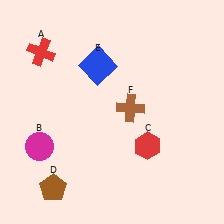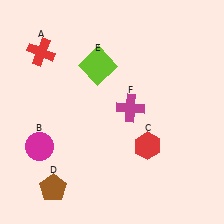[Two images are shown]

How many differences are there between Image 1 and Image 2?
There are 2 differences between the two images.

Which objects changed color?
E changed from blue to lime. F changed from brown to magenta.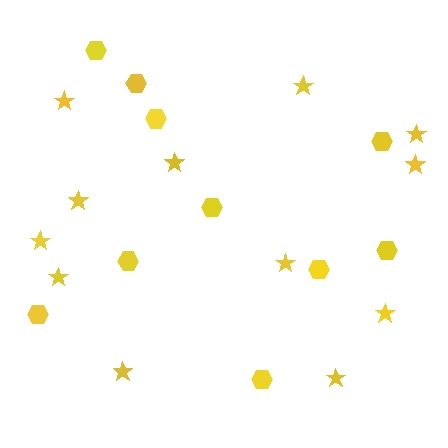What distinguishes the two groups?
There are 2 groups: one group of hexagons (10) and one group of stars (12).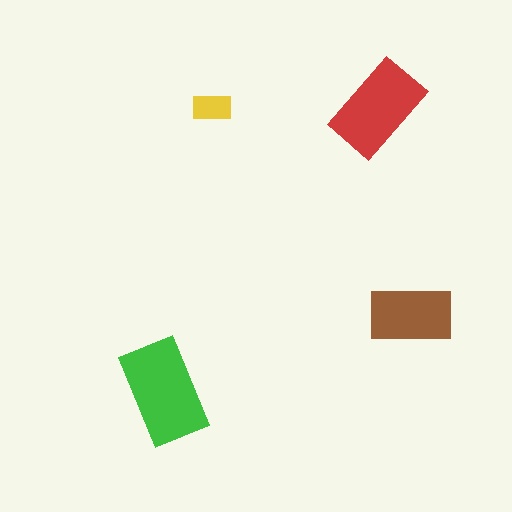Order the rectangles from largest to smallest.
the green one, the red one, the brown one, the yellow one.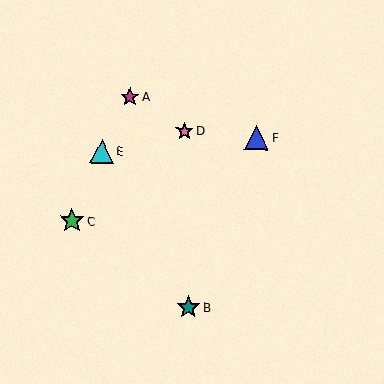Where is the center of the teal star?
The center of the teal star is at (188, 307).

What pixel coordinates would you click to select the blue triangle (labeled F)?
Click at (257, 138) to select the blue triangle F.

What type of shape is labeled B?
Shape B is a teal star.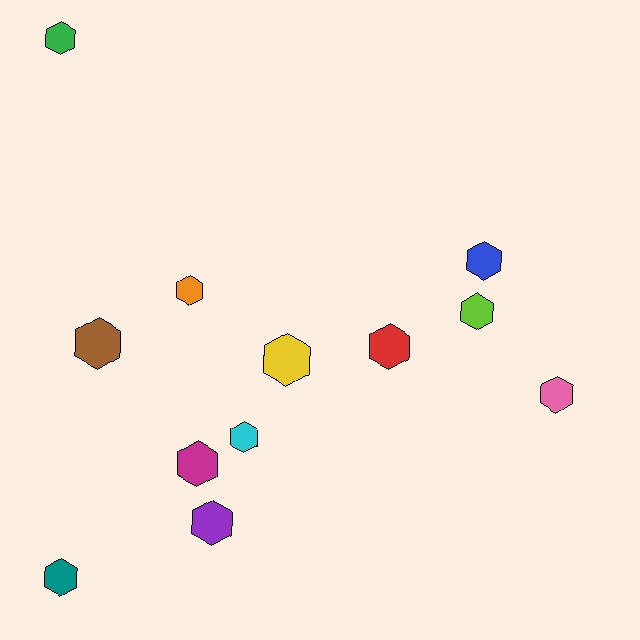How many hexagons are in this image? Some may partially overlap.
There are 12 hexagons.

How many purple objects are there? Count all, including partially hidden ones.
There is 1 purple object.